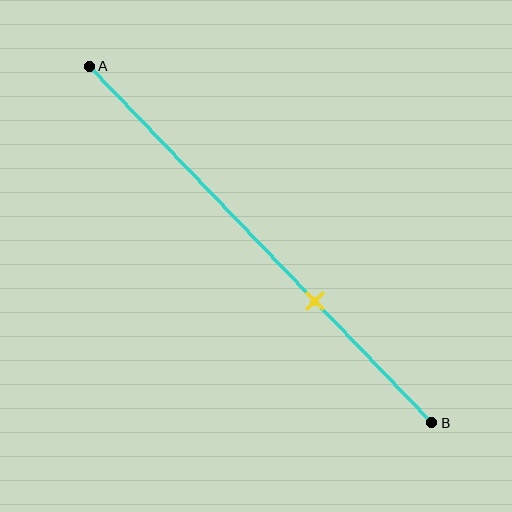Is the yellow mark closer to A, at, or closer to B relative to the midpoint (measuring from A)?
The yellow mark is closer to point B than the midpoint of segment AB.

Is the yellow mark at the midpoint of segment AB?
No, the mark is at about 65% from A, not at the 50% midpoint.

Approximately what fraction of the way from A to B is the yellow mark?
The yellow mark is approximately 65% of the way from A to B.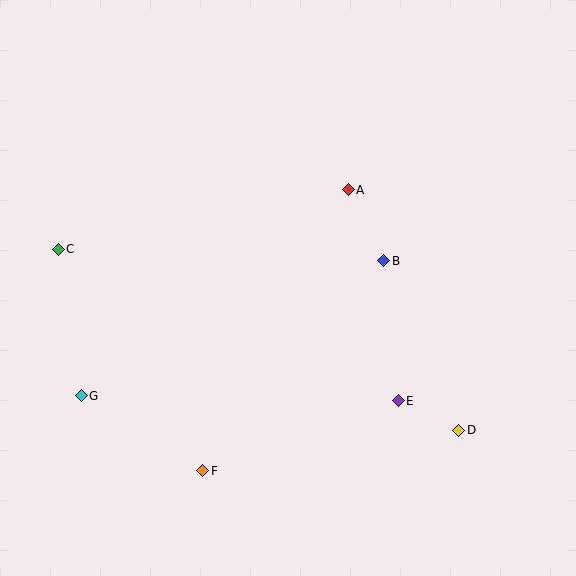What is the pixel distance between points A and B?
The distance between A and B is 80 pixels.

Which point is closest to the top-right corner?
Point A is closest to the top-right corner.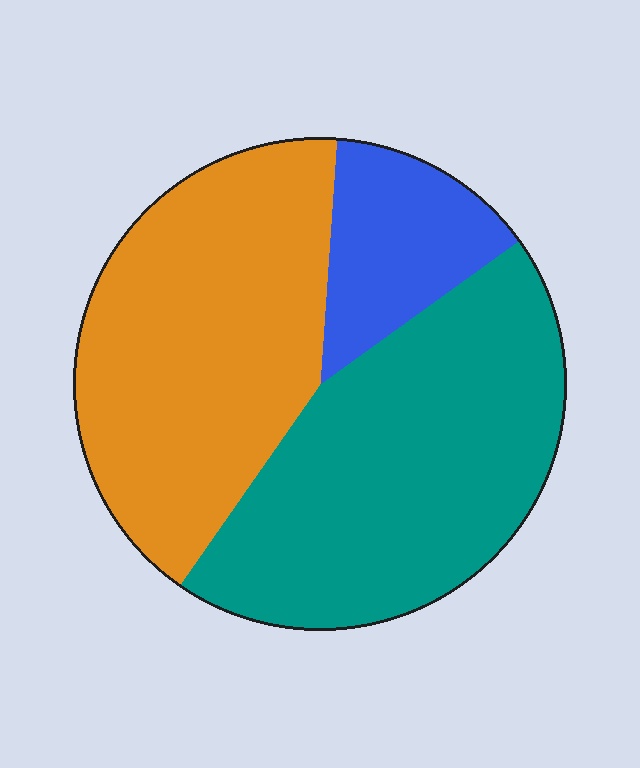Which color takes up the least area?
Blue, at roughly 15%.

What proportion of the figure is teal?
Teal covers 44% of the figure.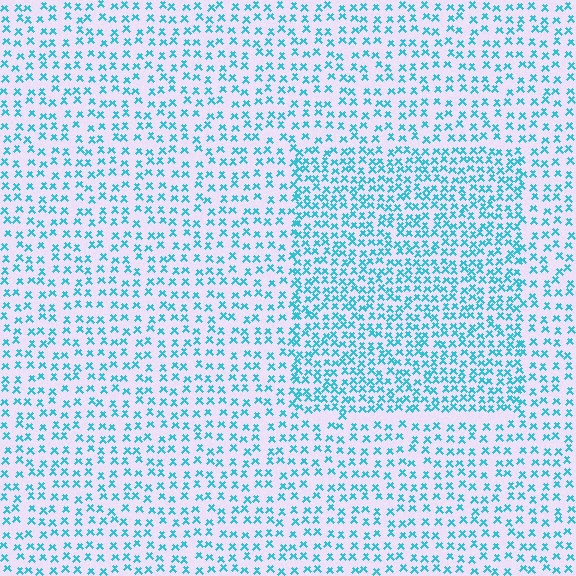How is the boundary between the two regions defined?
The boundary is defined by a change in element density (approximately 1.7x ratio). All elements are the same color, size, and shape.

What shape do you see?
I see a rectangle.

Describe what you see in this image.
The image contains small cyan elements arranged at two different densities. A rectangle-shaped region is visible where the elements are more densely packed than the surrounding area.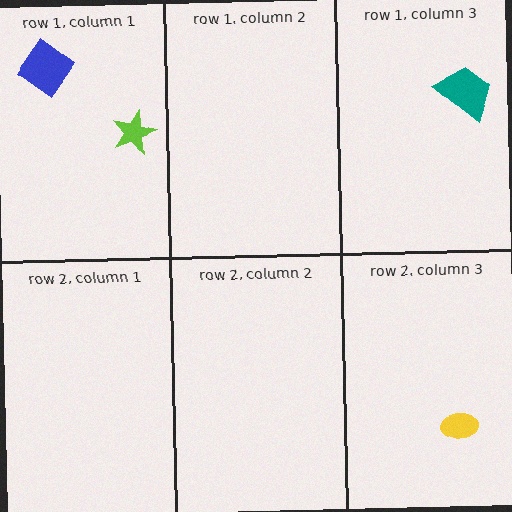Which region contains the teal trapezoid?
The row 1, column 3 region.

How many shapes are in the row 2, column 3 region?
1.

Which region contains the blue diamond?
The row 1, column 1 region.